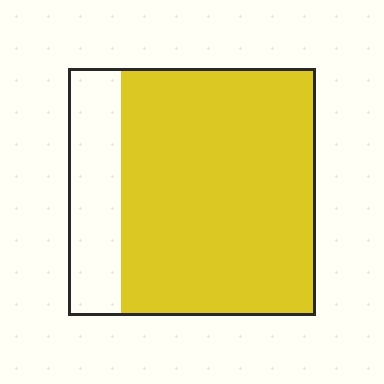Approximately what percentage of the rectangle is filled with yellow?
Approximately 80%.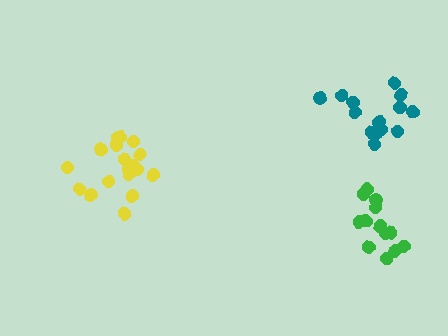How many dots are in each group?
Group 1: 15 dots, Group 2: 13 dots, Group 3: 18 dots (46 total).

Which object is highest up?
The teal cluster is topmost.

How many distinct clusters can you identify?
There are 3 distinct clusters.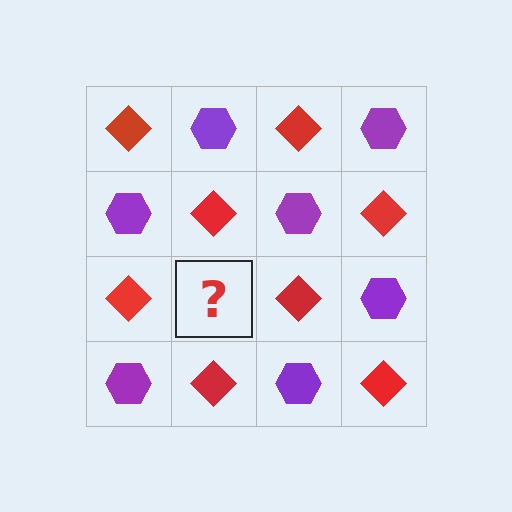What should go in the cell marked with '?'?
The missing cell should contain a purple hexagon.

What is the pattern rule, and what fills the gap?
The rule is that it alternates red diamond and purple hexagon in a checkerboard pattern. The gap should be filled with a purple hexagon.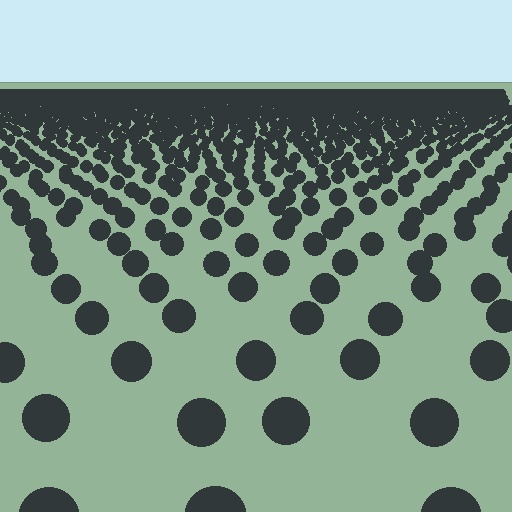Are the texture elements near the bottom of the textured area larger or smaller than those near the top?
Larger. Near the bottom, elements are closer to the viewer and appear at a bigger on-screen size.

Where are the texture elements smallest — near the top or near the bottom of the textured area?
Near the top.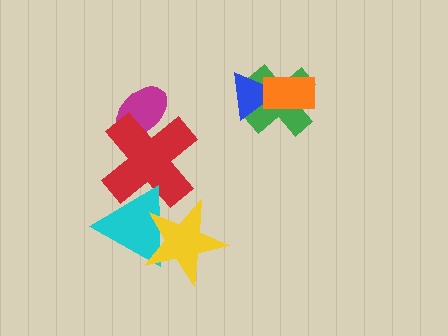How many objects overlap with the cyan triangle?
2 objects overlap with the cyan triangle.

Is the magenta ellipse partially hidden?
Yes, it is partially covered by another shape.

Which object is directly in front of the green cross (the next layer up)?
The blue triangle is directly in front of the green cross.